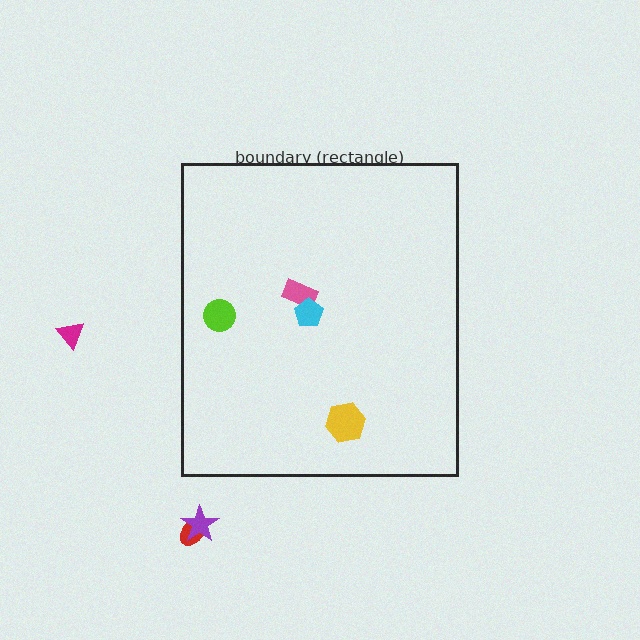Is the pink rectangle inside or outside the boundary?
Inside.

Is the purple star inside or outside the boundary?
Outside.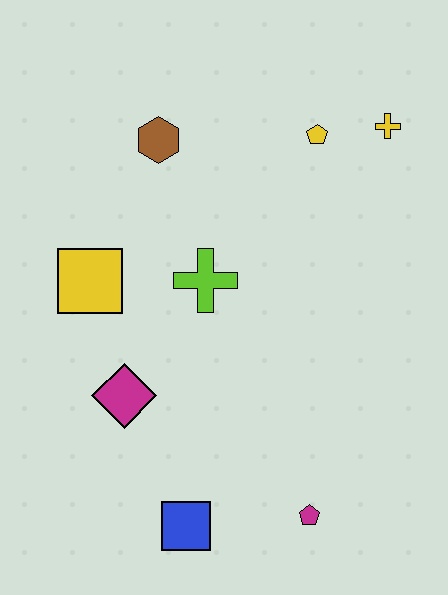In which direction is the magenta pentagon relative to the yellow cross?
The magenta pentagon is below the yellow cross.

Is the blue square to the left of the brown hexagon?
No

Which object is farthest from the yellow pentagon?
The blue square is farthest from the yellow pentagon.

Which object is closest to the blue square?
The magenta pentagon is closest to the blue square.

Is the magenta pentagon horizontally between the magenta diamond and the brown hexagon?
No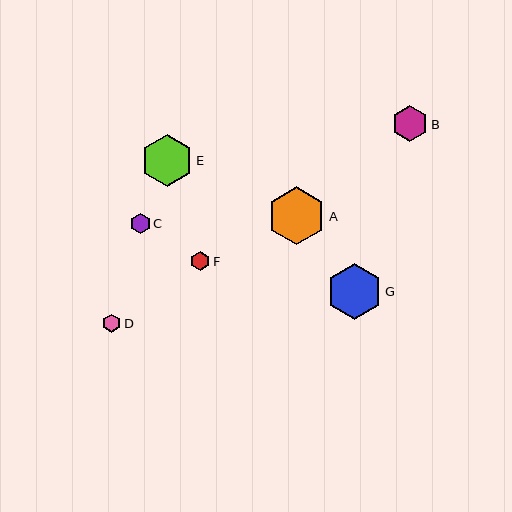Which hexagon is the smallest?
Hexagon D is the smallest with a size of approximately 18 pixels.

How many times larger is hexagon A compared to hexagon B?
Hexagon A is approximately 1.6 times the size of hexagon B.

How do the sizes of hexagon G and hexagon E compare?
Hexagon G and hexagon E are approximately the same size.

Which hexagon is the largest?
Hexagon A is the largest with a size of approximately 58 pixels.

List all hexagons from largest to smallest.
From largest to smallest: A, G, E, B, C, F, D.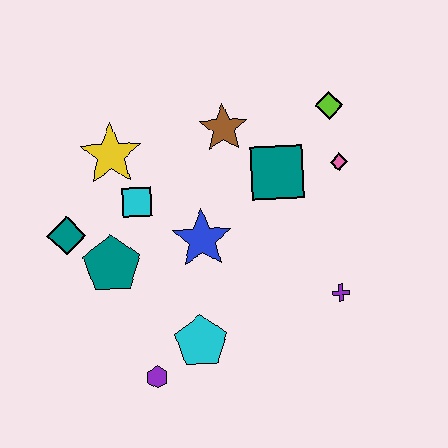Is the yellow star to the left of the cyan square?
Yes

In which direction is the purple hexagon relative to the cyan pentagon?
The purple hexagon is to the left of the cyan pentagon.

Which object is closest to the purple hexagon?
The cyan pentagon is closest to the purple hexagon.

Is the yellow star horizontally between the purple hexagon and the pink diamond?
No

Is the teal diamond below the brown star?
Yes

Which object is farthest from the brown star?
The purple hexagon is farthest from the brown star.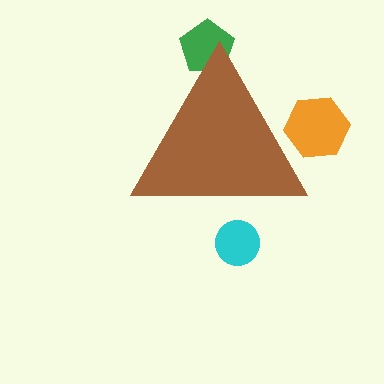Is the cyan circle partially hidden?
Yes, the cyan circle is partially hidden behind the brown triangle.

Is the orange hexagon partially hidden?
Yes, the orange hexagon is partially hidden behind the brown triangle.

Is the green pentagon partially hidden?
Yes, the green pentagon is partially hidden behind the brown triangle.